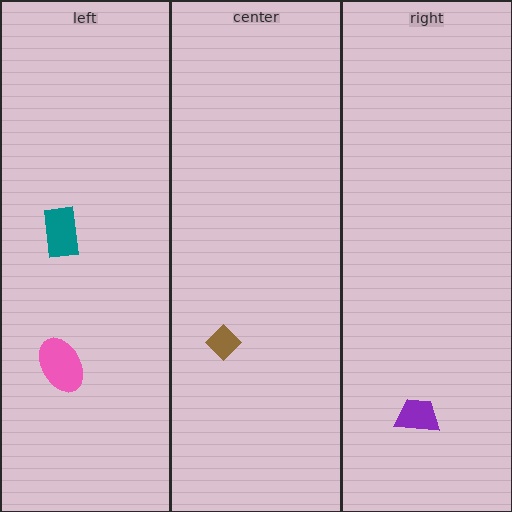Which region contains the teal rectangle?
The left region.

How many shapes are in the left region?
2.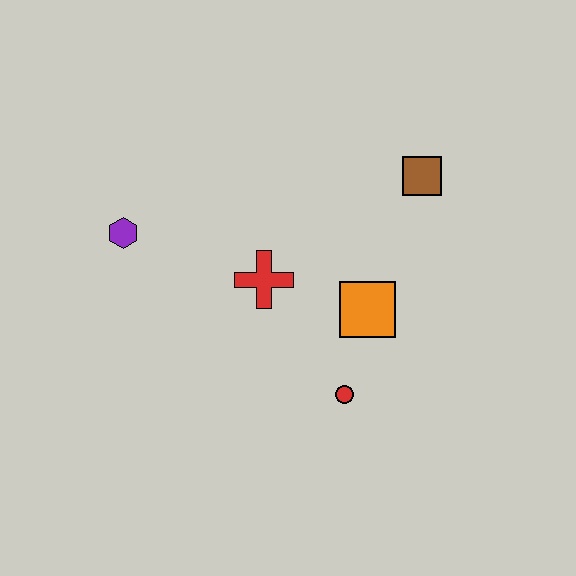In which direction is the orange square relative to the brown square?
The orange square is below the brown square.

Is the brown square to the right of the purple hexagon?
Yes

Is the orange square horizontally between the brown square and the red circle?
Yes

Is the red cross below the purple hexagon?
Yes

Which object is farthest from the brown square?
The purple hexagon is farthest from the brown square.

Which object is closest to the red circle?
The orange square is closest to the red circle.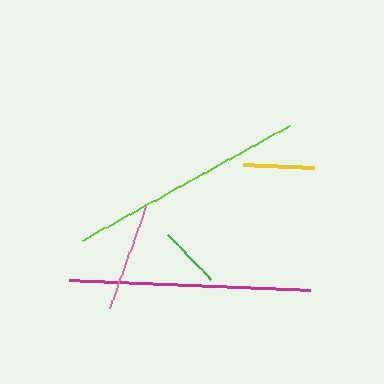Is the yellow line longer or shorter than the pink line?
The pink line is longer than the yellow line.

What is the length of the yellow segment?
The yellow segment is approximately 71 pixels long.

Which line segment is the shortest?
The green line is the shortest at approximately 62 pixels.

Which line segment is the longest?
The magenta line is the longest at approximately 240 pixels.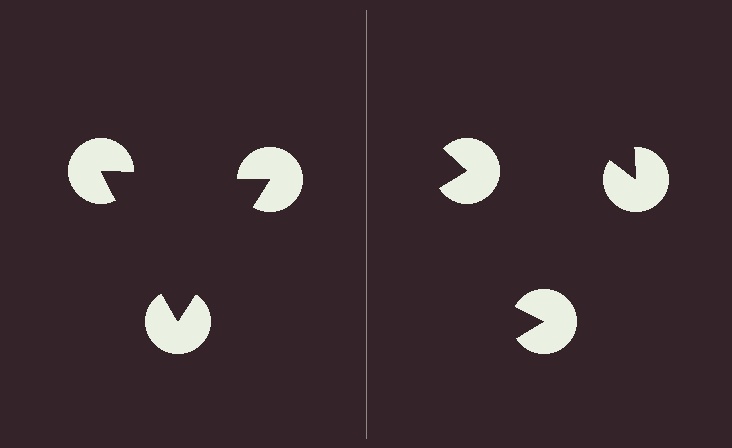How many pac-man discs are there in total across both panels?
6 — 3 on each side.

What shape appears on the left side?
An illusory triangle.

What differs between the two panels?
The pac-man discs are positioned identically on both sides; only the wedge orientations differ. On the left they align to a triangle; on the right they are misaligned.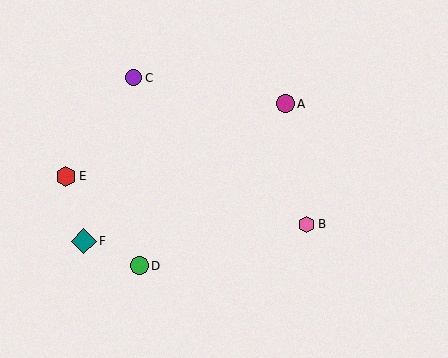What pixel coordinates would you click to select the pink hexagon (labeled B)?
Click at (307, 224) to select the pink hexagon B.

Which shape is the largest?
The teal diamond (labeled F) is the largest.